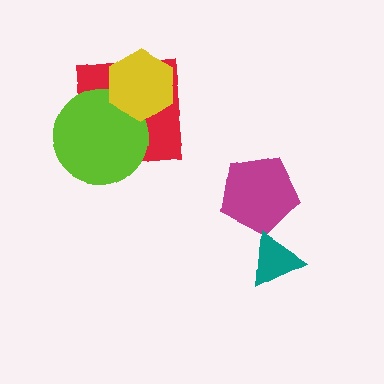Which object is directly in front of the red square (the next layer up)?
The lime circle is directly in front of the red square.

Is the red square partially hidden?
Yes, it is partially covered by another shape.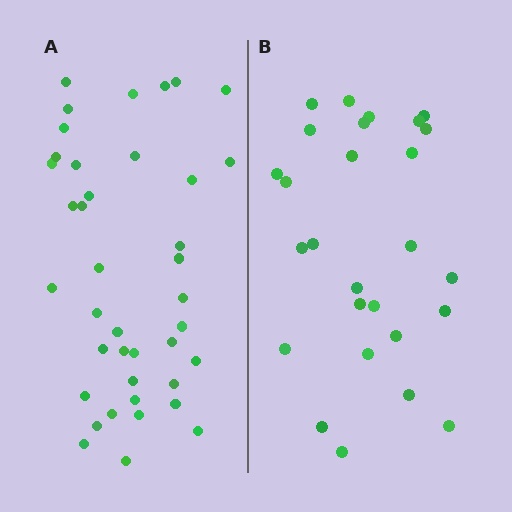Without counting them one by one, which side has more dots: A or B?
Region A (the left region) has more dots.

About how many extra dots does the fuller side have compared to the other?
Region A has approximately 15 more dots than region B.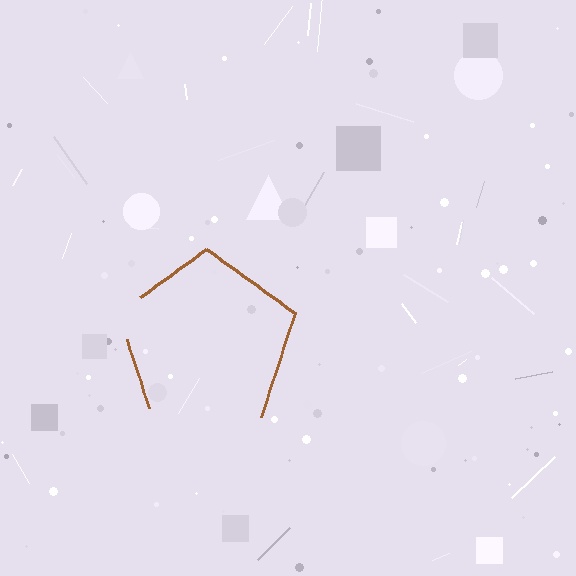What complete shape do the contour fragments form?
The contour fragments form a pentagon.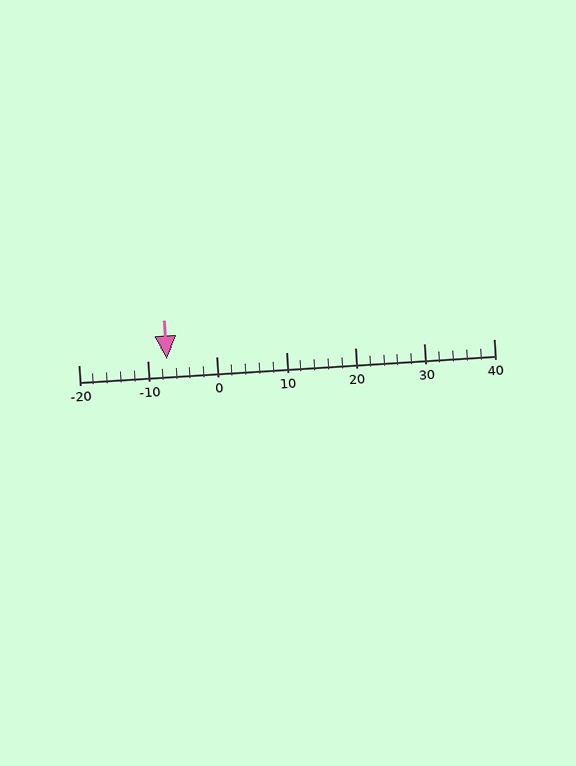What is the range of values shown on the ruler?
The ruler shows values from -20 to 40.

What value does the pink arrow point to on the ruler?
The pink arrow points to approximately -7.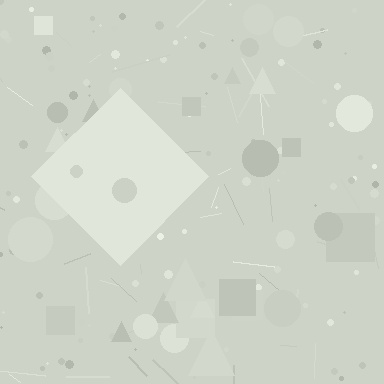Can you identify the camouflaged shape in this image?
The camouflaged shape is a diamond.